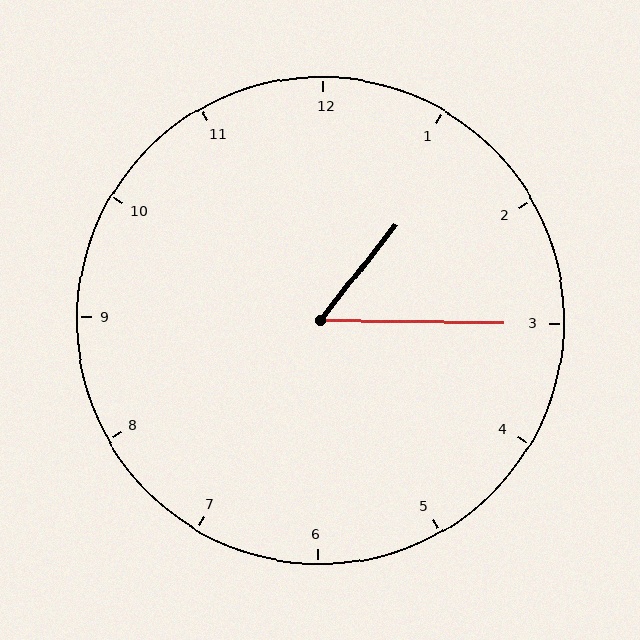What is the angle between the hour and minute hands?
Approximately 52 degrees.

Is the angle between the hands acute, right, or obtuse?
It is acute.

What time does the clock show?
1:15.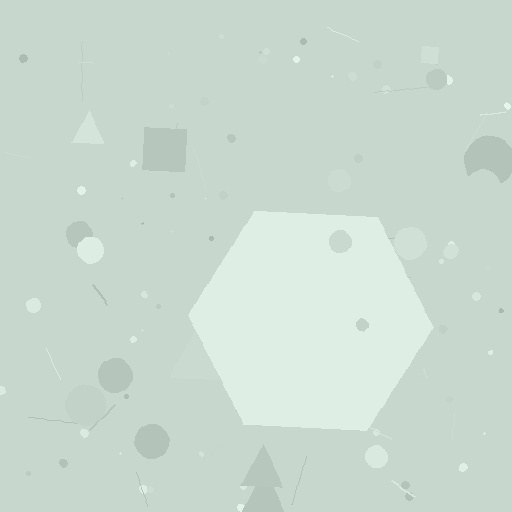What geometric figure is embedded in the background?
A hexagon is embedded in the background.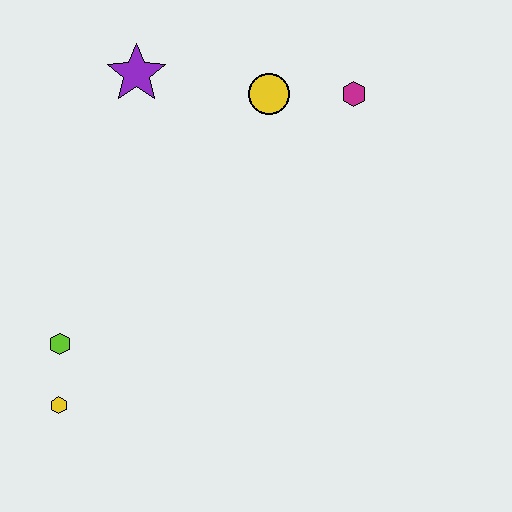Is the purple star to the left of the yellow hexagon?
No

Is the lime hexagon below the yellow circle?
Yes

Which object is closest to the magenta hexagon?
The yellow circle is closest to the magenta hexagon.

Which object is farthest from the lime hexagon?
The magenta hexagon is farthest from the lime hexagon.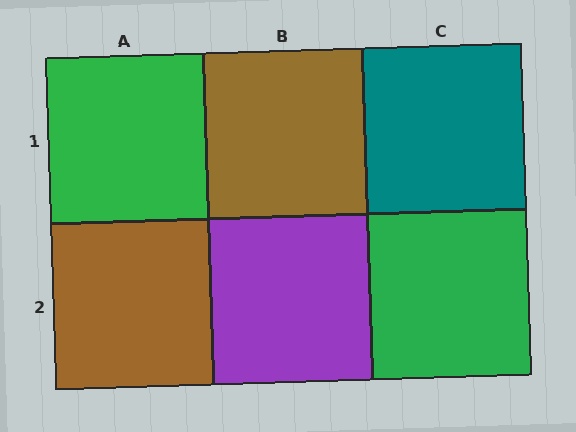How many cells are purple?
1 cell is purple.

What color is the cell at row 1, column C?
Teal.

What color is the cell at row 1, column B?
Brown.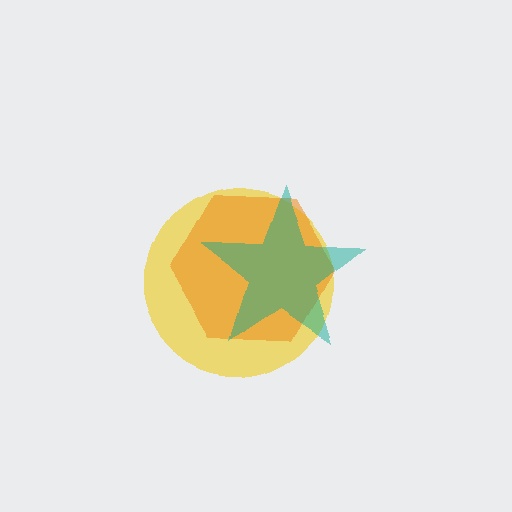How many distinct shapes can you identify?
There are 3 distinct shapes: a yellow circle, an orange hexagon, a teal star.